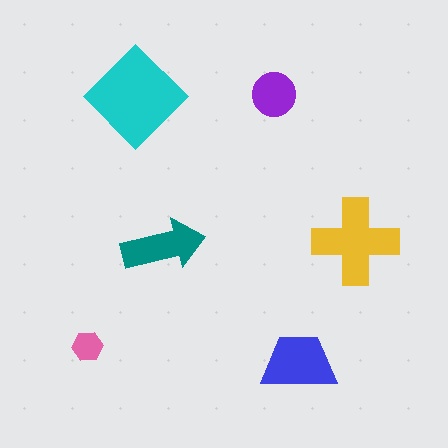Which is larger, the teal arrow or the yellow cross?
The yellow cross.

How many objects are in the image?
There are 6 objects in the image.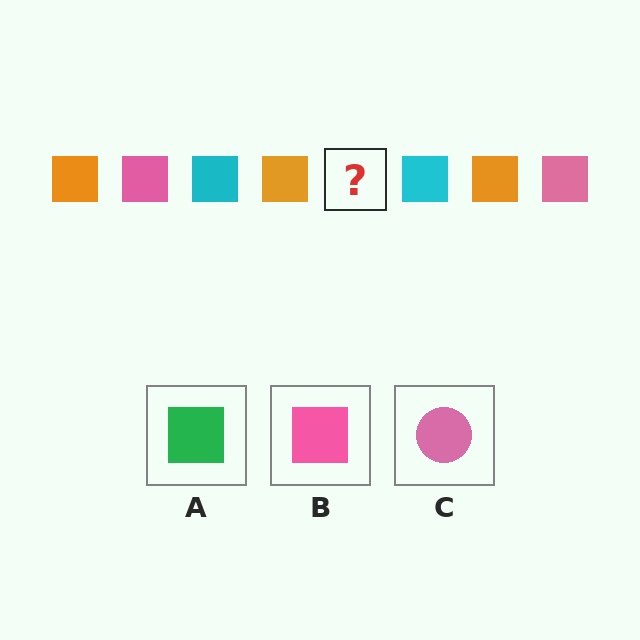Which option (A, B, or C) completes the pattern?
B.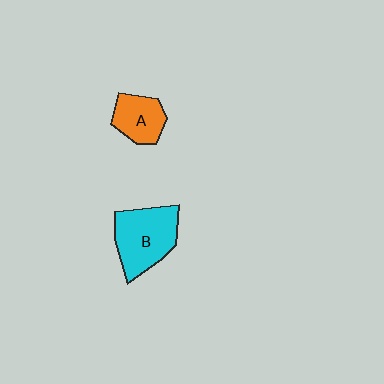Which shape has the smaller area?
Shape A (orange).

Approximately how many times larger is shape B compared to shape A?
Approximately 1.7 times.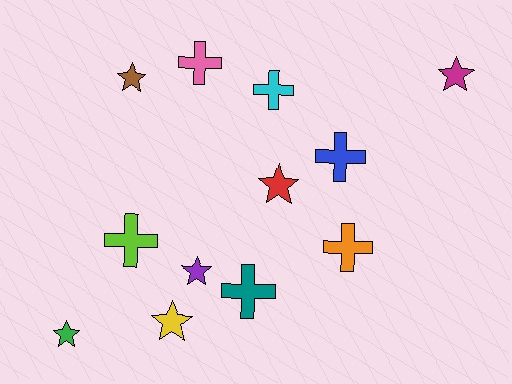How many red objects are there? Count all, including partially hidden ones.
There is 1 red object.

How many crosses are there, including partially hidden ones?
There are 6 crosses.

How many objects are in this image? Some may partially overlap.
There are 12 objects.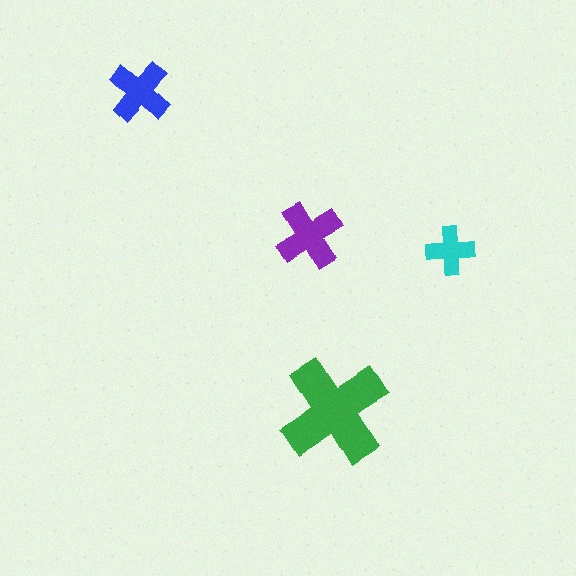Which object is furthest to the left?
The blue cross is leftmost.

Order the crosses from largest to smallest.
the green one, the purple one, the blue one, the cyan one.